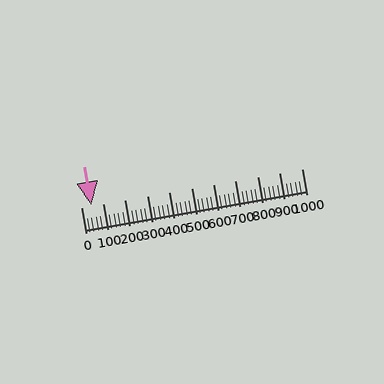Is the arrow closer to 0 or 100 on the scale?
The arrow is closer to 0.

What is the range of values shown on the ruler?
The ruler shows values from 0 to 1000.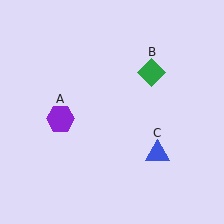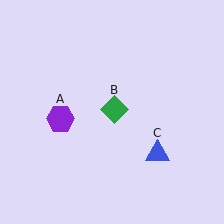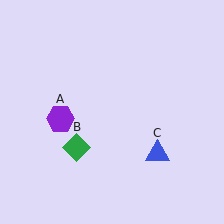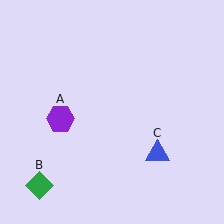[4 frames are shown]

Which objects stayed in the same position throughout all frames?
Purple hexagon (object A) and blue triangle (object C) remained stationary.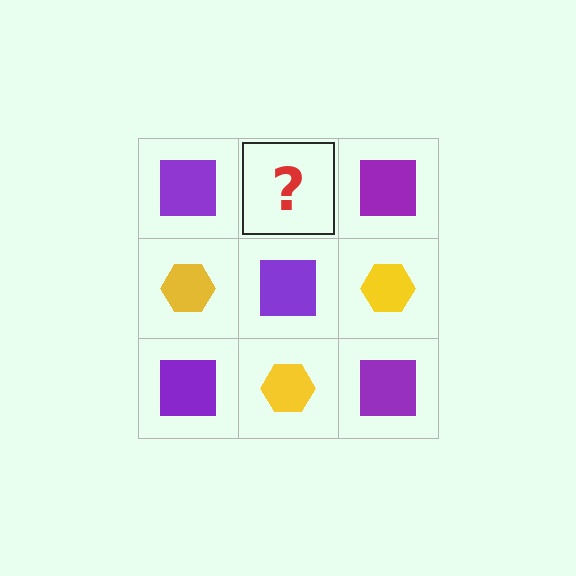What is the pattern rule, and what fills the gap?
The rule is that it alternates purple square and yellow hexagon in a checkerboard pattern. The gap should be filled with a yellow hexagon.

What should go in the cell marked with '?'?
The missing cell should contain a yellow hexagon.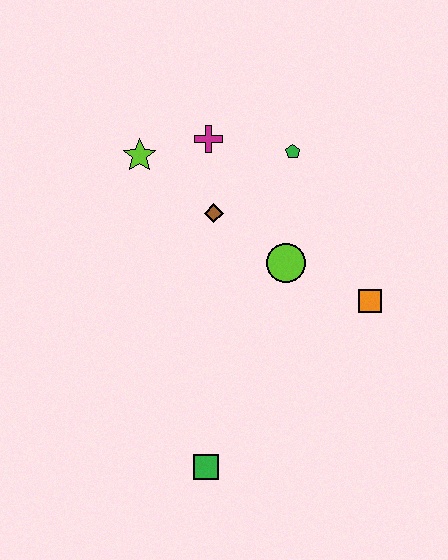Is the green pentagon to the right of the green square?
Yes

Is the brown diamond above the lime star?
No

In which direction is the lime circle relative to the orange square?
The lime circle is to the left of the orange square.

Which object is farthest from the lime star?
The green square is farthest from the lime star.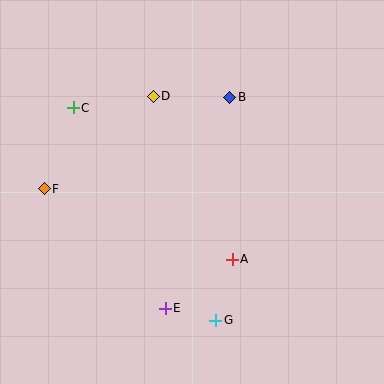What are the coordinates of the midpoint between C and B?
The midpoint between C and B is at (151, 102).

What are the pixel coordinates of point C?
Point C is at (73, 108).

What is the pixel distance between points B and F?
The distance between B and F is 207 pixels.